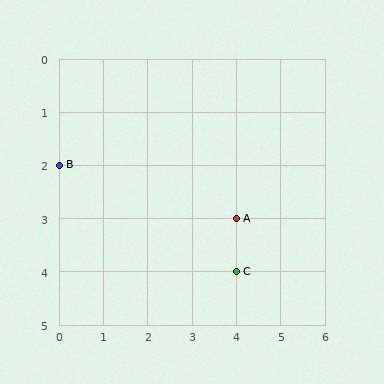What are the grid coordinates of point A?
Point A is at grid coordinates (4, 3).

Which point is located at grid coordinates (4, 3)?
Point A is at (4, 3).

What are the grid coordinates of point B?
Point B is at grid coordinates (0, 2).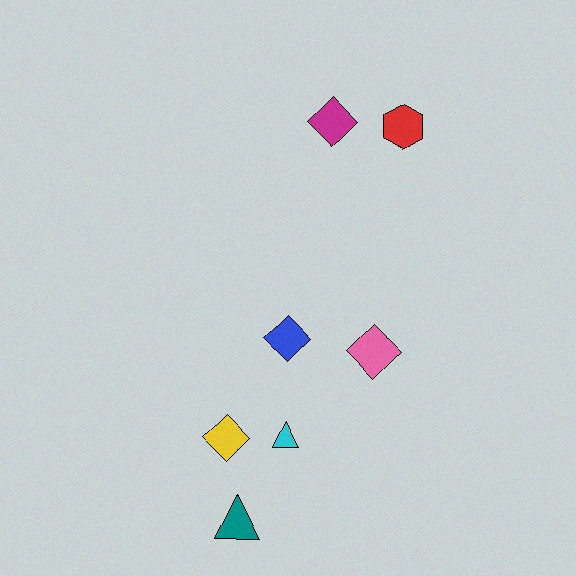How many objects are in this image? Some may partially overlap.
There are 7 objects.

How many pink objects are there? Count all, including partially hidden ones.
There is 1 pink object.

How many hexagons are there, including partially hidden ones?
There is 1 hexagon.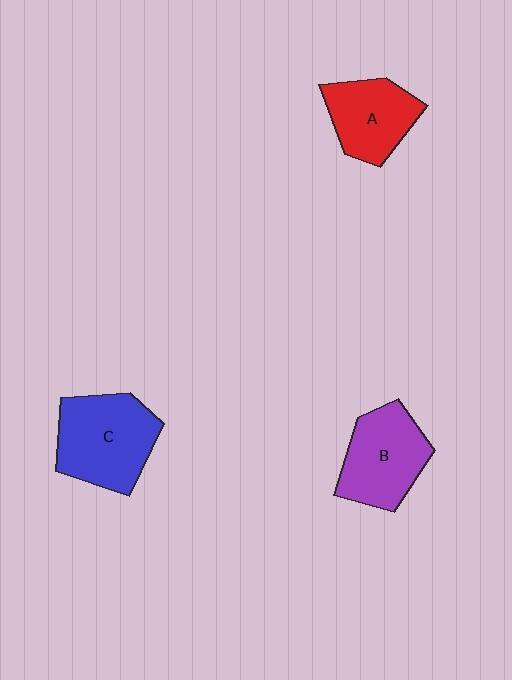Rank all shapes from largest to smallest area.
From largest to smallest: C (blue), B (purple), A (red).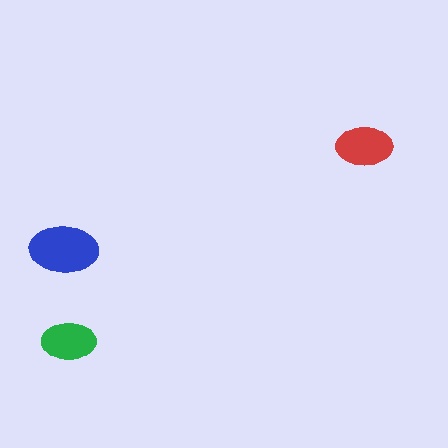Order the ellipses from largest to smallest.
the blue one, the red one, the green one.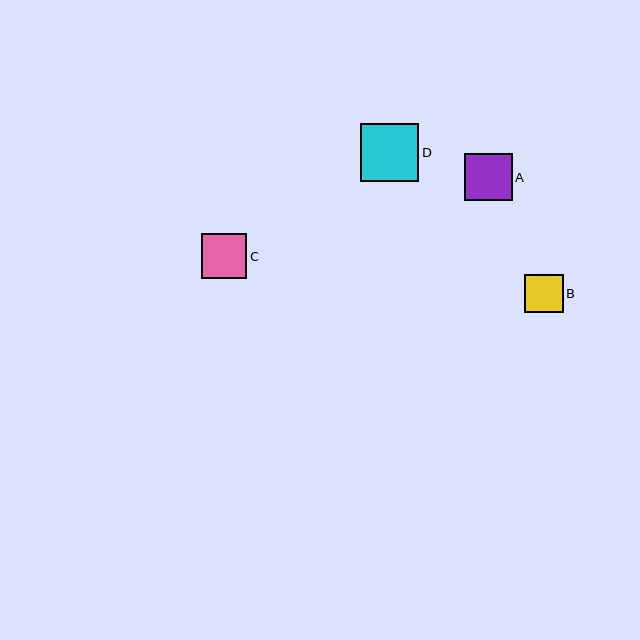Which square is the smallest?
Square B is the smallest with a size of approximately 38 pixels.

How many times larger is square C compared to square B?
Square C is approximately 1.2 times the size of square B.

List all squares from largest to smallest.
From largest to smallest: D, A, C, B.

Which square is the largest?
Square D is the largest with a size of approximately 58 pixels.